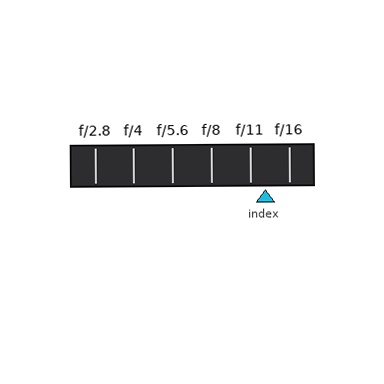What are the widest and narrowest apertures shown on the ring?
The widest aperture shown is f/2.8 and the narrowest is f/16.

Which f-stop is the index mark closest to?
The index mark is closest to f/11.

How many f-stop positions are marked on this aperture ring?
There are 6 f-stop positions marked.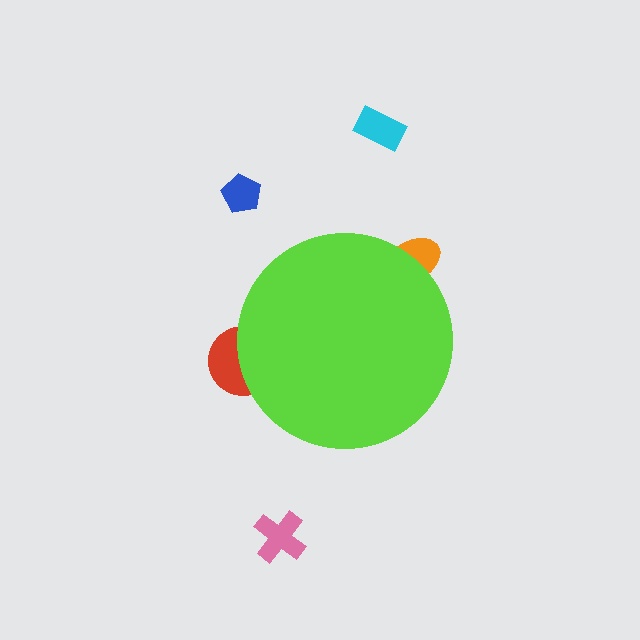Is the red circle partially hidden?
Yes, the red circle is partially hidden behind the lime circle.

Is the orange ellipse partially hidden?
Yes, the orange ellipse is partially hidden behind the lime circle.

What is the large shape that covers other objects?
A lime circle.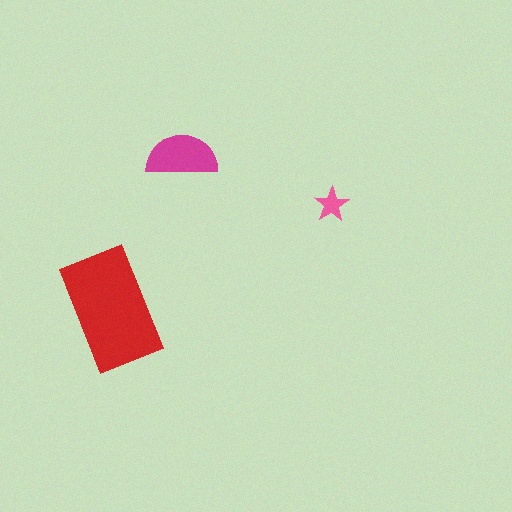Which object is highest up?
The magenta semicircle is topmost.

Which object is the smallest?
The pink star.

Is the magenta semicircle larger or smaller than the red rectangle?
Smaller.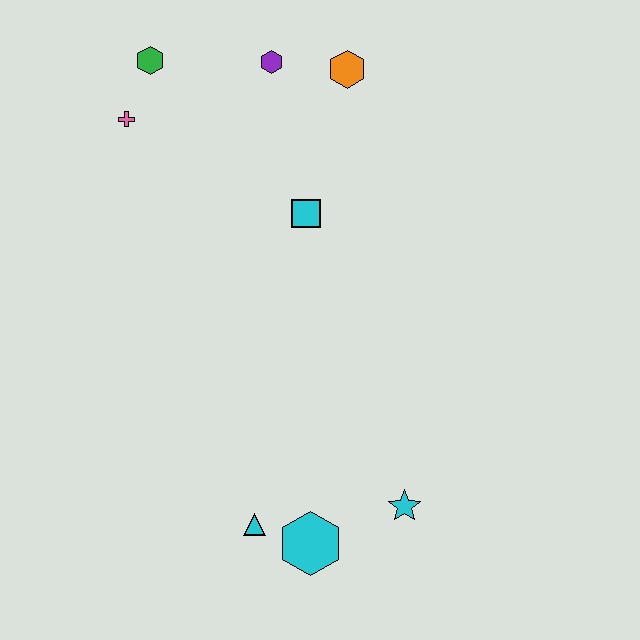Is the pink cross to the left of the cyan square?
Yes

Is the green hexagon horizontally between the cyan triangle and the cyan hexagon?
No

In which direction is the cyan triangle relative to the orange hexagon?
The cyan triangle is below the orange hexagon.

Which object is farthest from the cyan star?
The green hexagon is farthest from the cyan star.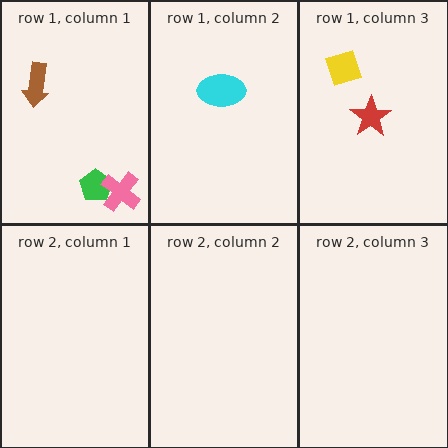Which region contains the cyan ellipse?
The row 1, column 2 region.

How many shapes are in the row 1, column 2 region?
1.